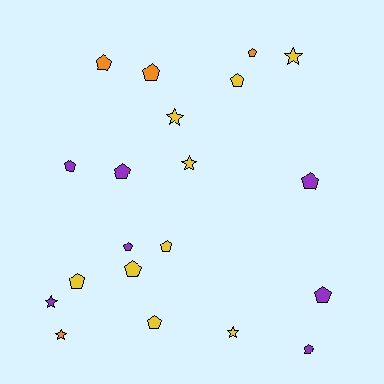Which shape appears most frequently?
Pentagon, with 14 objects.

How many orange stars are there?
There is 1 orange star.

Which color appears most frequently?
Yellow, with 9 objects.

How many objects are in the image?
There are 20 objects.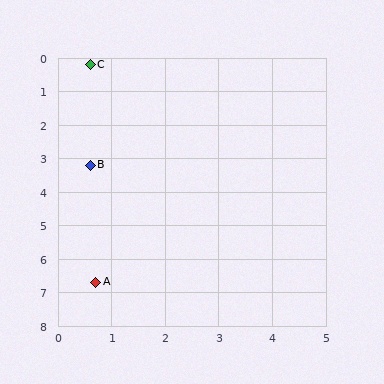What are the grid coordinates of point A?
Point A is at approximately (0.7, 6.7).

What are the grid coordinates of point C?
Point C is at approximately (0.6, 0.2).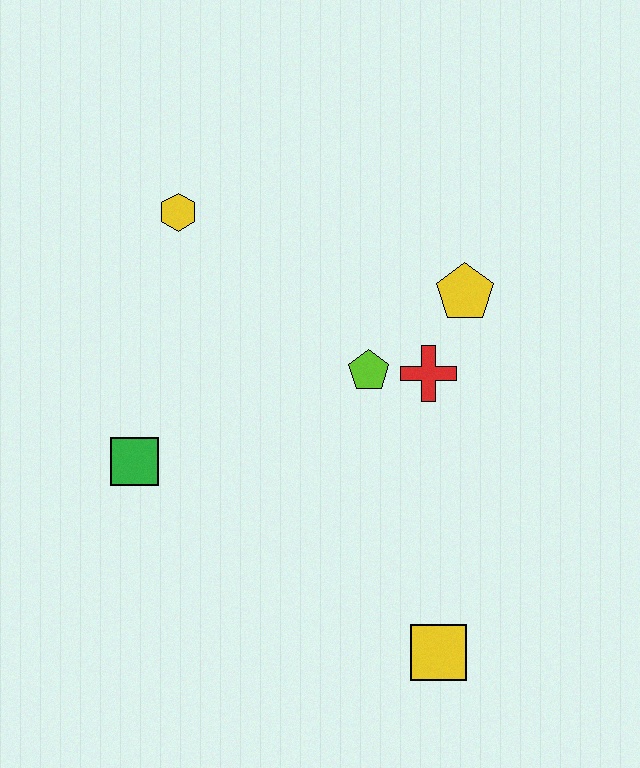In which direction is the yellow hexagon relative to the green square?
The yellow hexagon is above the green square.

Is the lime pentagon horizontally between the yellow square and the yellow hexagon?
Yes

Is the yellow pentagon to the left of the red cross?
No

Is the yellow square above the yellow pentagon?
No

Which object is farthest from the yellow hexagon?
The yellow square is farthest from the yellow hexagon.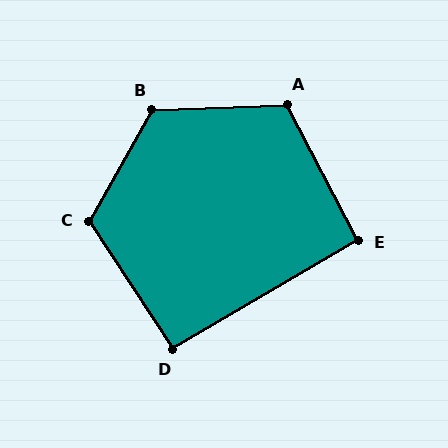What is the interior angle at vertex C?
Approximately 117 degrees (obtuse).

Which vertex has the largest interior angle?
B, at approximately 121 degrees.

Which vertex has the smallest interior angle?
E, at approximately 93 degrees.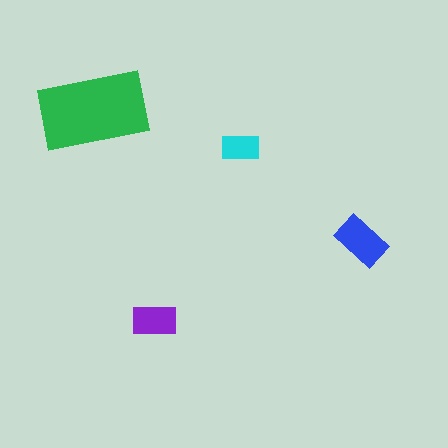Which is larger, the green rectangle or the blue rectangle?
The green one.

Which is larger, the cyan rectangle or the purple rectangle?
The purple one.